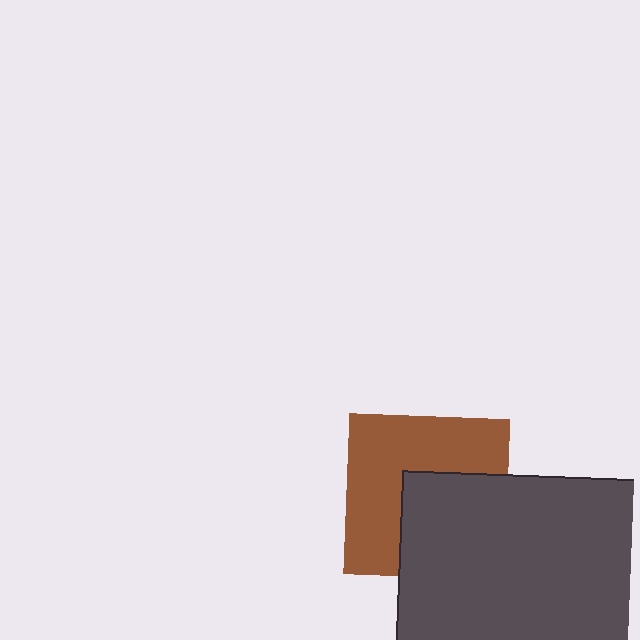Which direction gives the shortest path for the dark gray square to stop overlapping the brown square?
Moving toward the lower-right gives the shortest separation.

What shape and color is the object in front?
The object in front is a dark gray square.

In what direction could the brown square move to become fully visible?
The brown square could move toward the upper-left. That would shift it out from behind the dark gray square entirely.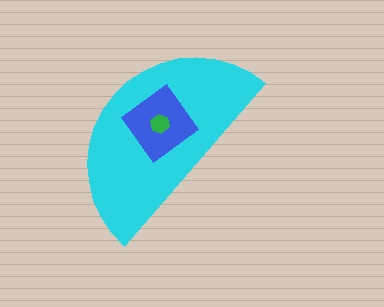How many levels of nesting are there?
3.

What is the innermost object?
The green hexagon.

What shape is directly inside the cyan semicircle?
The blue diamond.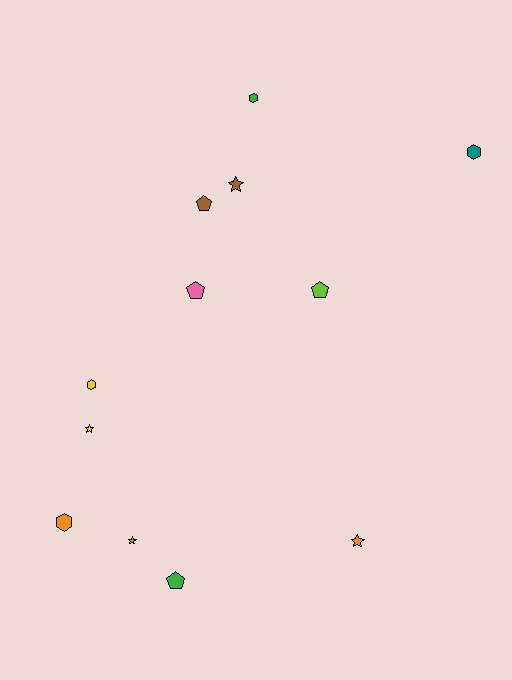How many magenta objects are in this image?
There are no magenta objects.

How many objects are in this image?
There are 12 objects.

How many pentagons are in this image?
There are 4 pentagons.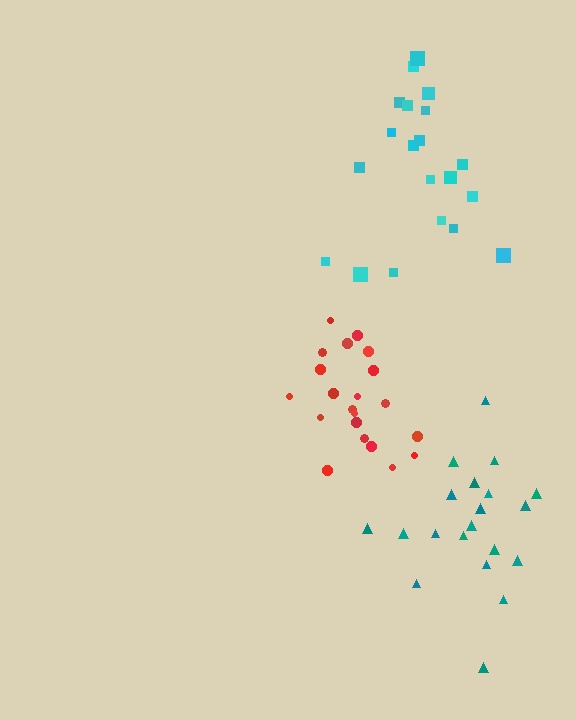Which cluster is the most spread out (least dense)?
Cyan.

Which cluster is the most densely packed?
Red.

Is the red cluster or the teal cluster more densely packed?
Red.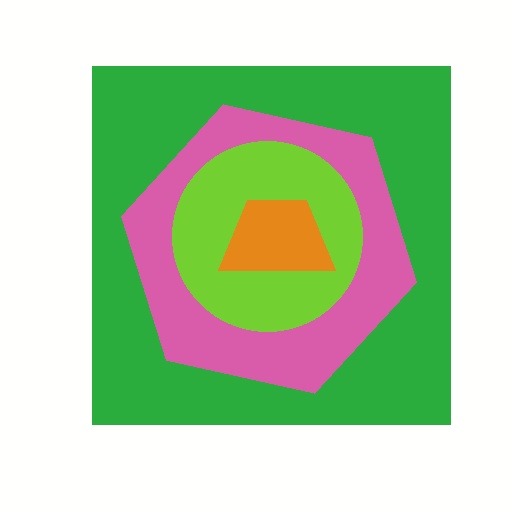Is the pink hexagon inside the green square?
Yes.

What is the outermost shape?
The green square.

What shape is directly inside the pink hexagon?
The lime circle.